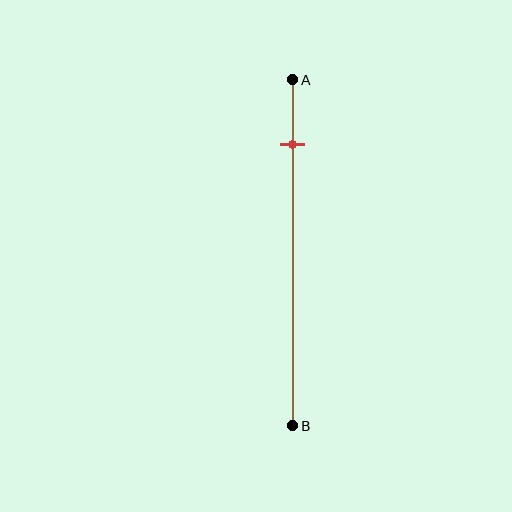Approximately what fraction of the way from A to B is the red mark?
The red mark is approximately 20% of the way from A to B.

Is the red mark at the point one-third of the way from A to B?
No, the mark is at about 20% from A, not at the 33% one-third point.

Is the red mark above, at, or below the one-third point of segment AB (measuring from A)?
The red mark is above the one-third point of segment AB.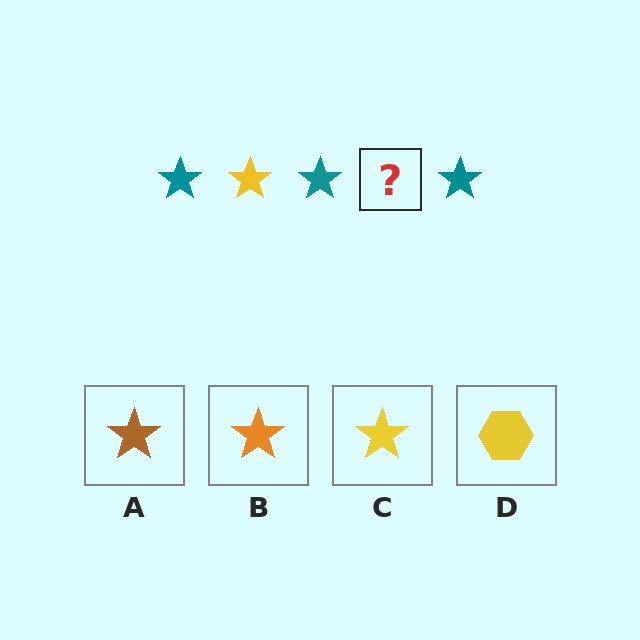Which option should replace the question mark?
Option C.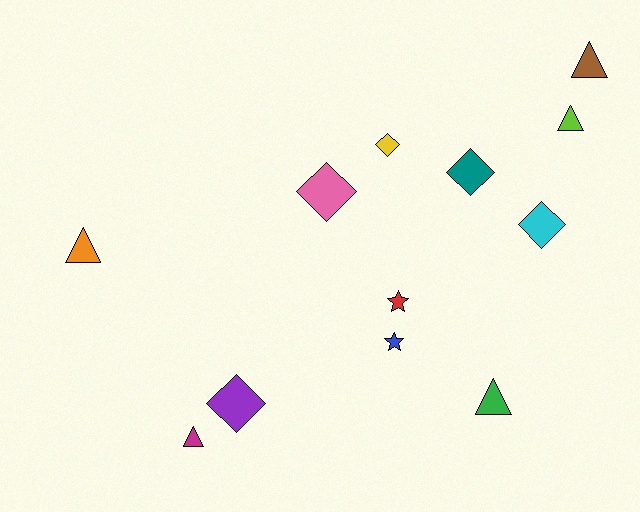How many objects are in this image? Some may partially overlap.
There are 12 objects.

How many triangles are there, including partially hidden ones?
There are 5 triangles.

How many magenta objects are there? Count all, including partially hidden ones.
There is 1 magenta object.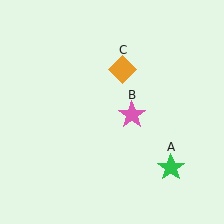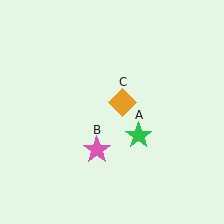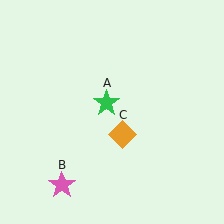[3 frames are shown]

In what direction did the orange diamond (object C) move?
The orange diamond (object C) moved down.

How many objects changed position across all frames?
3 objects changed position: green star (object A), pink star (object B), orange diamond (object C).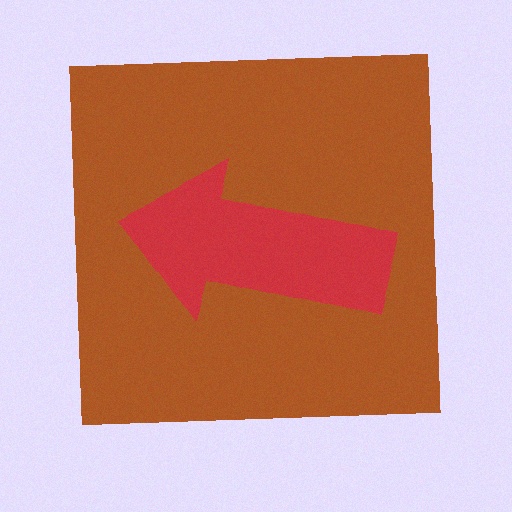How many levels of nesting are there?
2.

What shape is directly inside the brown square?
The red arrow.